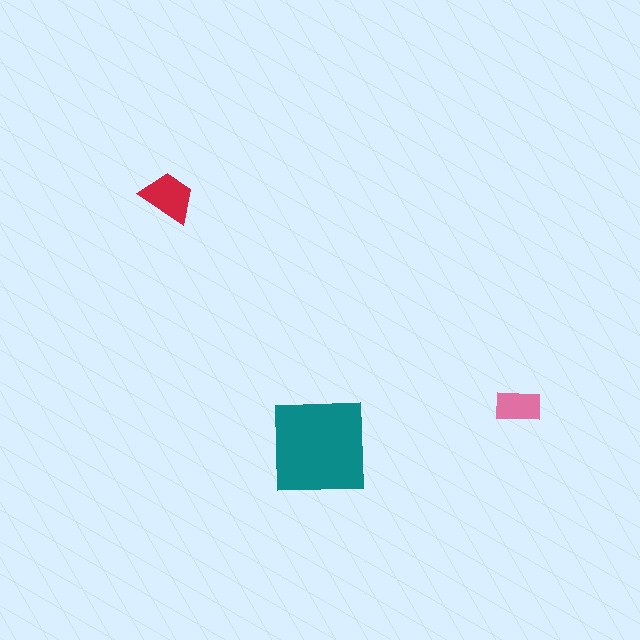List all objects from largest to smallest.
The teal square, the red trapezoid, the pink rectangle.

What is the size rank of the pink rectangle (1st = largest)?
3rd.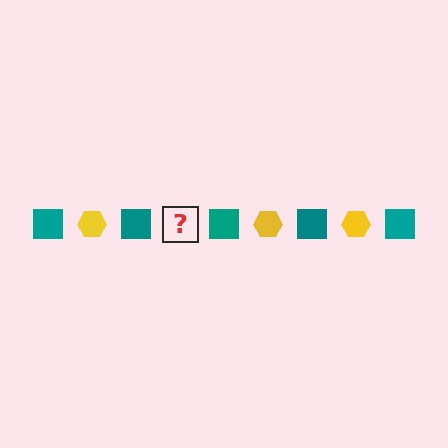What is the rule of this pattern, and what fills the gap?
The rule is that the pattern alternates between teal square and yellow hexagon. The gap should be filled with a yellow hexagon.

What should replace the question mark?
The question mark should be replaced with a yellow hexagon.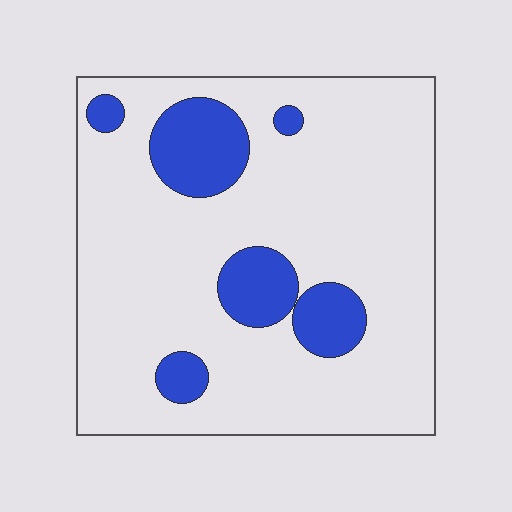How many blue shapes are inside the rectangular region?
6.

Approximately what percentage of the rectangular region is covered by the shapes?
Approximately 15%.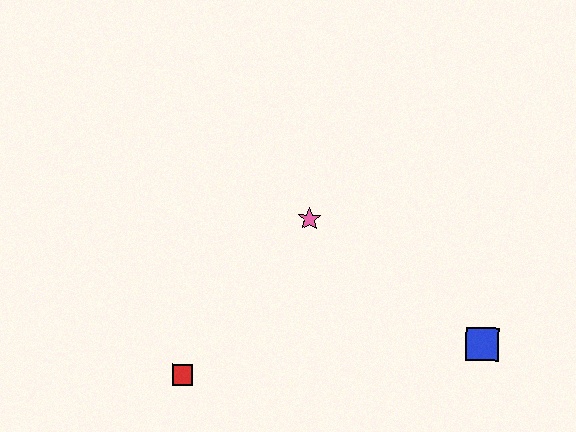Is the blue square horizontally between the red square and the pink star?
No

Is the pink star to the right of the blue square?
No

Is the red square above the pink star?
No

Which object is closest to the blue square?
The pink star is closest to the blue square.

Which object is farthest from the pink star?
The blue square is farthest from the pink star.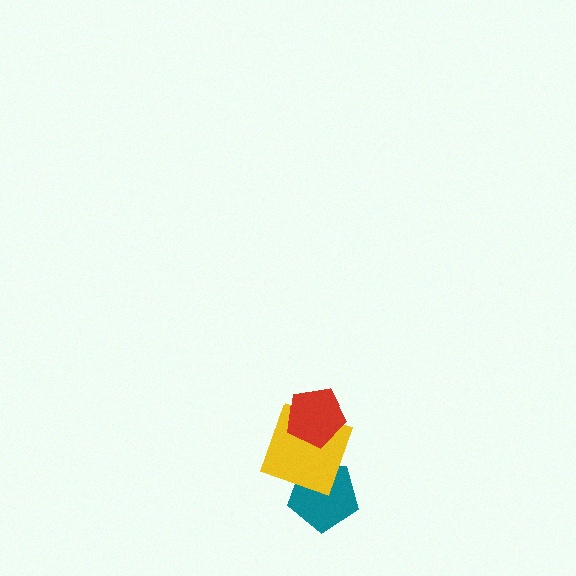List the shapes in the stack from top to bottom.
From top to bottom: the red pentagon, the yellow square, the teal pentagon.